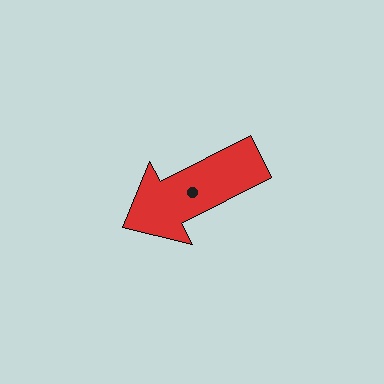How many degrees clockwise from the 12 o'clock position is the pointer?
Approximately 243 degrees.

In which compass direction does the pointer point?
Southwest.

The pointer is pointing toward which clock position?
Roughly 8 o'clock.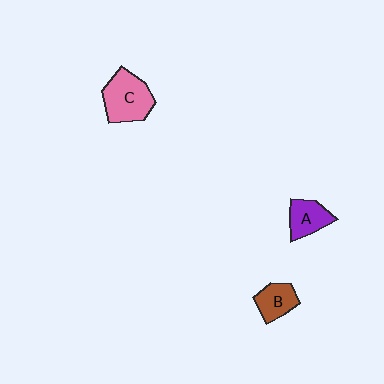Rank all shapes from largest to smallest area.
From largest to smallest: C (pink), A (purple), B (brown).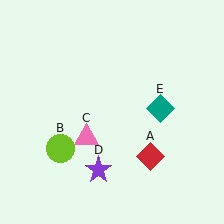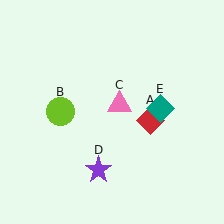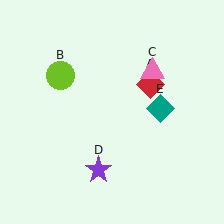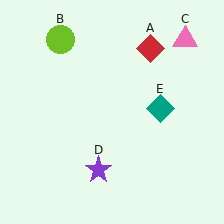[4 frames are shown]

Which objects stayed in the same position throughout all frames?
Purple star (object D) and teal diamond (object E) remained stationary.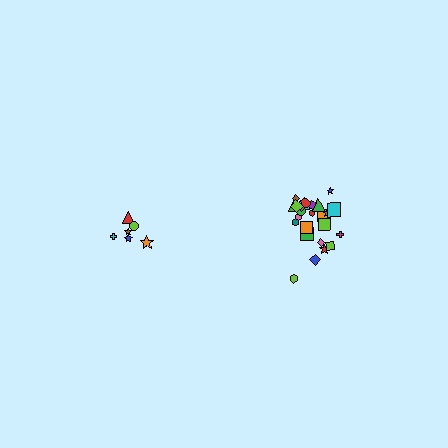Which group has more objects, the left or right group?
The right group.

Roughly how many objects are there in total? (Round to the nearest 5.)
Roughly 30 objects in total.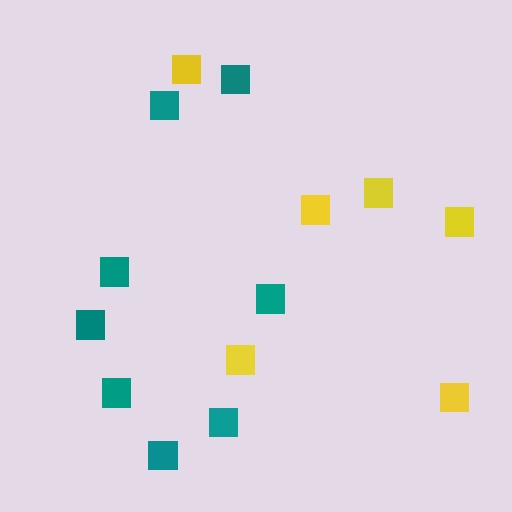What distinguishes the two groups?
There are 2 groups: one group of yellow squares (6) and one group of teal squares (8).